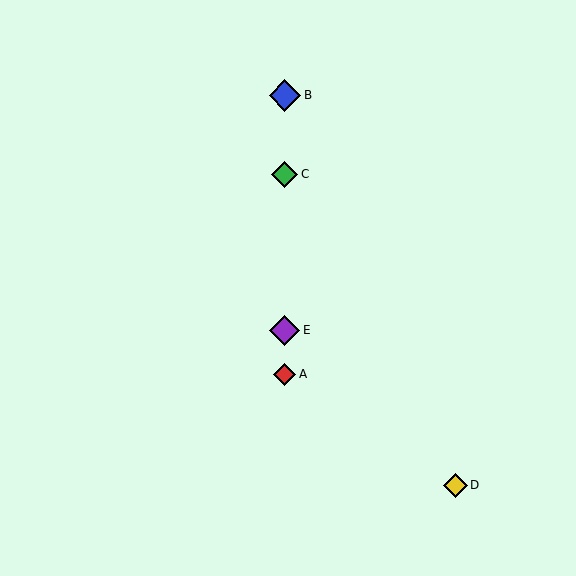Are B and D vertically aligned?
No, B is at x≈285 and D is at x≈455.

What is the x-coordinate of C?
Object C is at x≈285.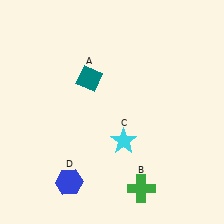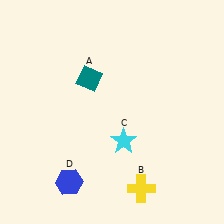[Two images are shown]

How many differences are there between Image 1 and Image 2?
There is 1 difference between the two images.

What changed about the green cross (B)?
In Image 1, B is green. In Image 2, it changed to yellow.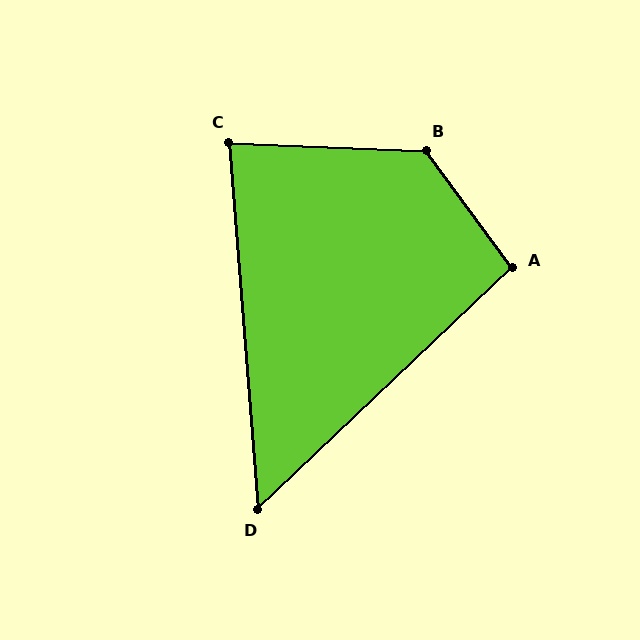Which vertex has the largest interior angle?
B, at approximately 129 degrees.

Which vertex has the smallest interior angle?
D, at approximately 51 degrees.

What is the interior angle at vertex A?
Approximately 97 degrees (obtuse).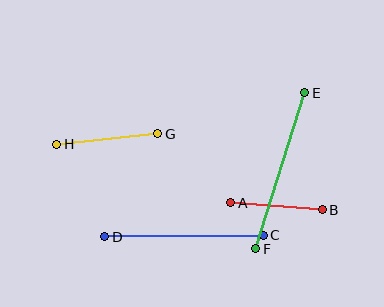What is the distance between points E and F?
The distance is approximately 163 pixels.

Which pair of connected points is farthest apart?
Points E and F are farthest apart.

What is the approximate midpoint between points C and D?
The midpoint is at approximately (184, 236) pixels.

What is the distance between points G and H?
The distance is approximately 102 pixels.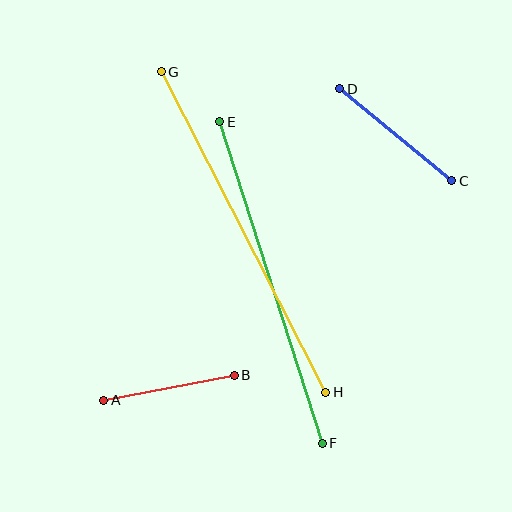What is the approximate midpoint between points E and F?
The midpoint is at approximately (271, 283) pixels.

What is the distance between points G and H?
The distance is approximately 360 pixels.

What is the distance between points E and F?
The distance is approximately 338 pixels.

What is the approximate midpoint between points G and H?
The midpoint is at approximately (243, 232) pixels.